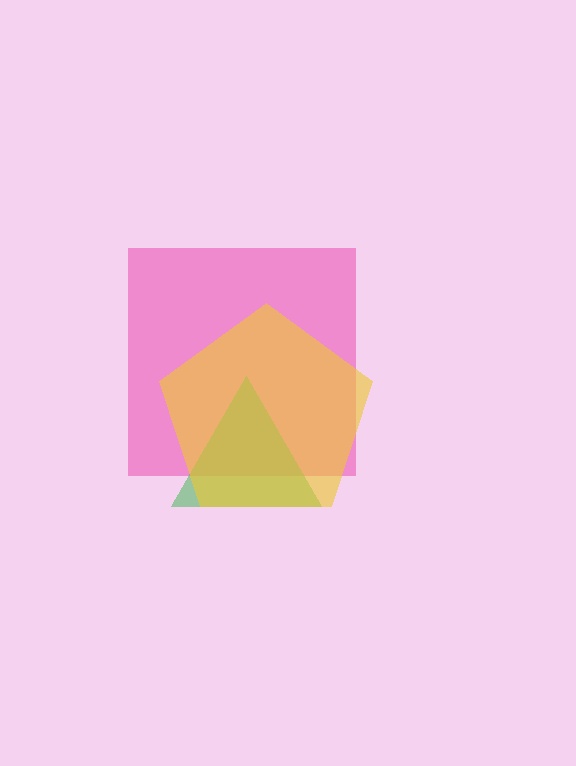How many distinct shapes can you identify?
There are 3 distinct shapes: a pink square, a green triangle, a yellow pentagon.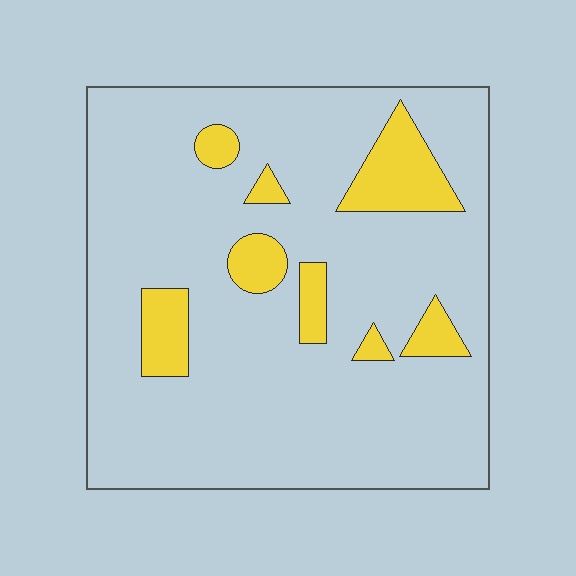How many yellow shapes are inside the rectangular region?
8.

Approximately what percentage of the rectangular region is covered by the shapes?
Approximately 15%.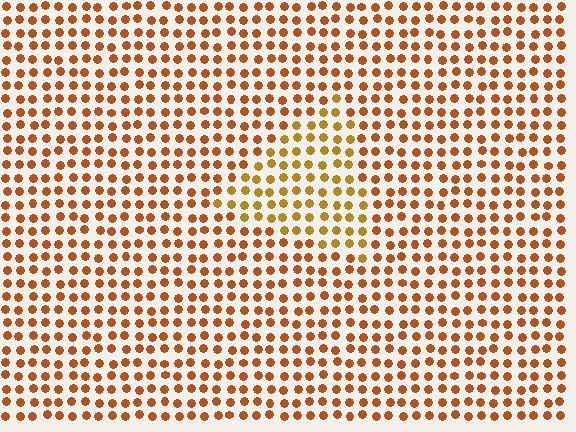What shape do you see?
I see a triangle.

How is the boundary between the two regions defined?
The boundary is defined purely by a slight shift in hue (about 24 degrees). Spacing, size, and orientation are identical on both sides.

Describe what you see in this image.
The image is filled with small brown elements in a uniform arrangement. A triangle-shaped region is visible where the elements are tinted to a slightly different hue, forming a subtle color boundary.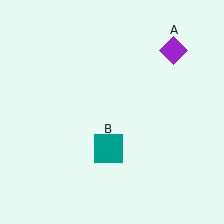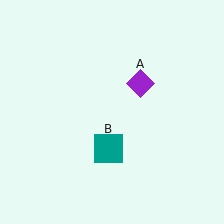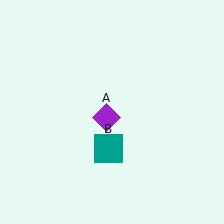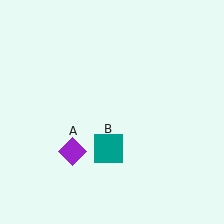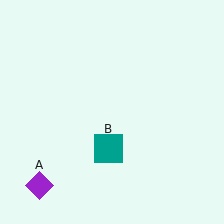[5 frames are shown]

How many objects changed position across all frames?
1 object changed position: purple diamond (object A).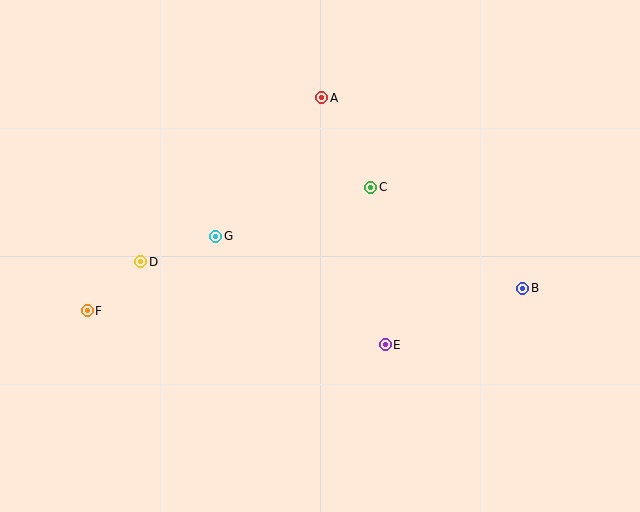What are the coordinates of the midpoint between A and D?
The midpoint between A and D is at (231, 180).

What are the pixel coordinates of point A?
Point A is at (322, 98).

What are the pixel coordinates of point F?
Point F is at (87, 311).